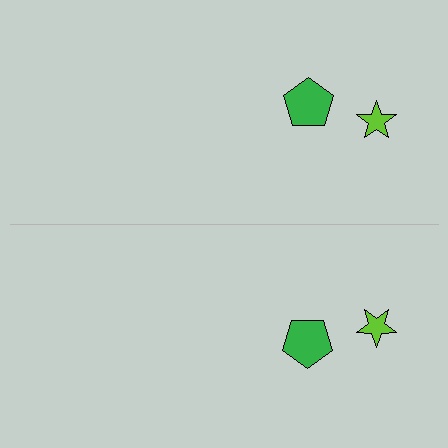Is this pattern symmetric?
Yes, this pattern has bilateral (reflection) symmetry.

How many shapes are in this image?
There are 4 shapes in this image.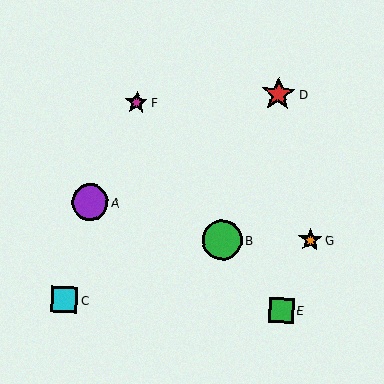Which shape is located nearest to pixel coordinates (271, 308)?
The green square (labeled E) at (281, 310) is nearest to that location.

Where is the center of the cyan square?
The center of the cyan square is at (64, 300).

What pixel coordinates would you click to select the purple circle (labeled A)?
Click at (90, 202) to select the purple circle A.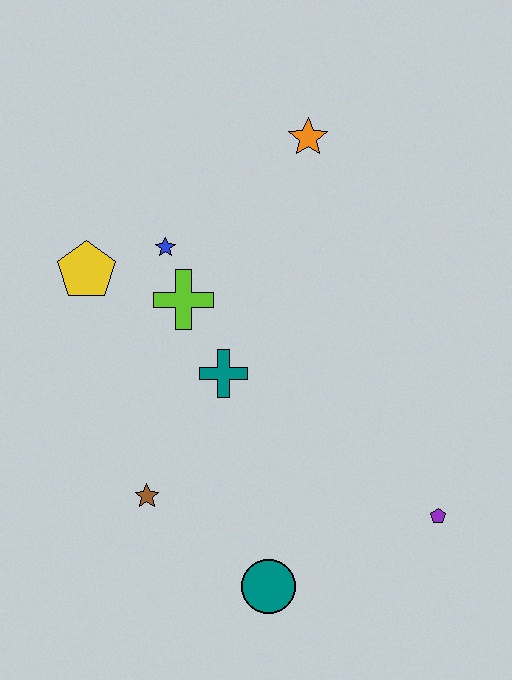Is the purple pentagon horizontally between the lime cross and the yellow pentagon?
No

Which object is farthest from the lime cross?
The purple pentagon is farthest from the lime cross.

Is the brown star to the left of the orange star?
Yes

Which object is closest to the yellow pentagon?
The blue star is closest to the yellow pentagon.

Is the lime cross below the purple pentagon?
No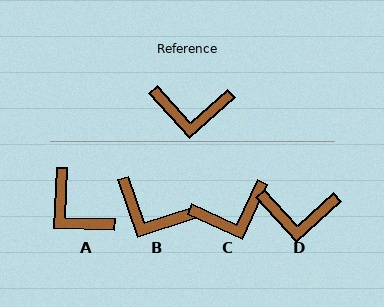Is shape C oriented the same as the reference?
No, it is off by about 23 degrees.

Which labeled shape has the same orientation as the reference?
D.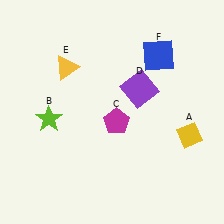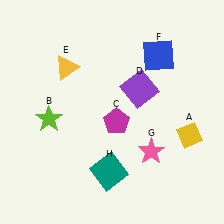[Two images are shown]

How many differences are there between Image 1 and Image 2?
There are 2 differences between the two images.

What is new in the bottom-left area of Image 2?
A teal square (H) was added in the bottom-left area of Image 2.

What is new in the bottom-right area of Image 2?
A pink star (G) was added in the bottom-right area of Image 2.